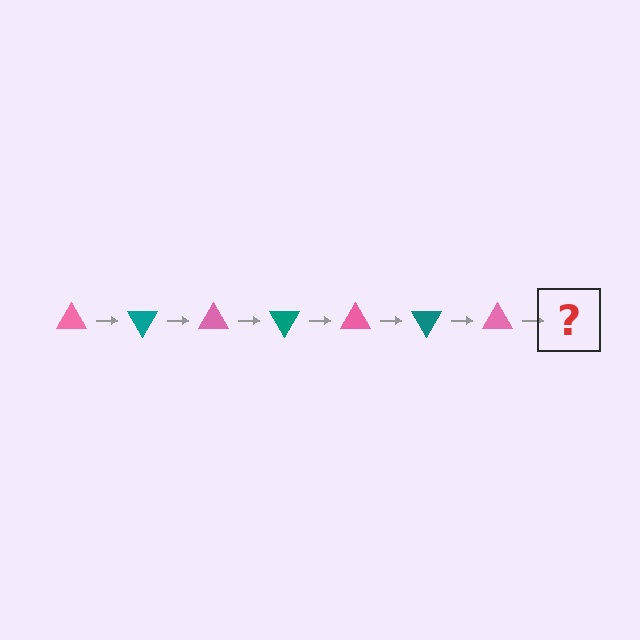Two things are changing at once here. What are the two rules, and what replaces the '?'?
The two rules are that it rotates 60 degrees each step and the color cycles through pink and teal. The '?' should be a teal triangle, rotated 420 degrees from the start.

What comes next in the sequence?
The next element should be a teal triangle, rotated 420 degrees from the start.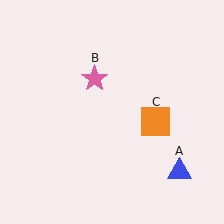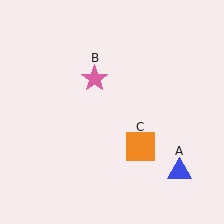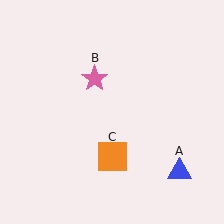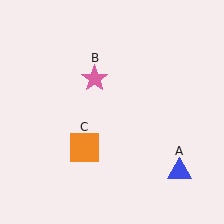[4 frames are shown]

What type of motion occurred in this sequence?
The orange square (object C) rotated clockwise around the center of the scene.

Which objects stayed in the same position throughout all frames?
Blue triangle (object A) and pink star (object B) remained stationary.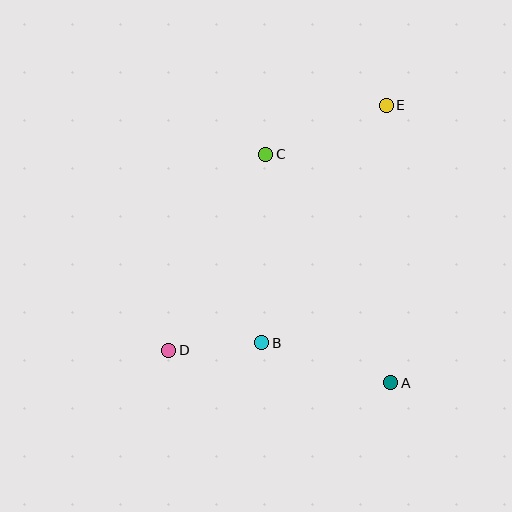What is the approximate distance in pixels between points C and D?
The distance between C and D is approximately 219 pixels.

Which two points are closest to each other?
Points B and D are closest to each other.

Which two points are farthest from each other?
Points D and E are farthest from each other.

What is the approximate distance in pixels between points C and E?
The distance between C and E is approximately 131 pixels.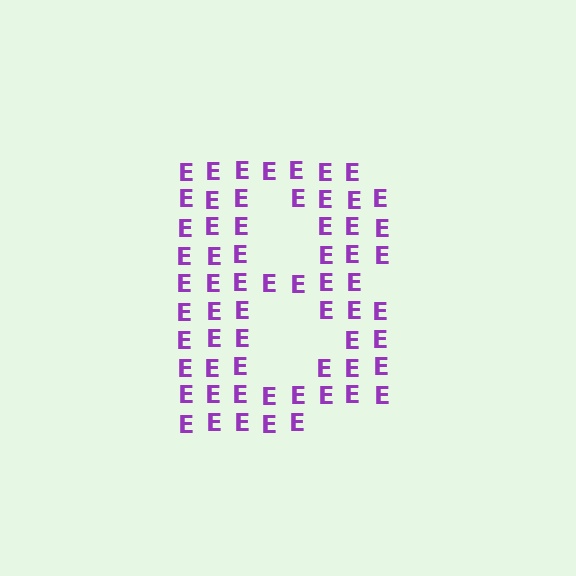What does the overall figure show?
The overall figure shows the letter B.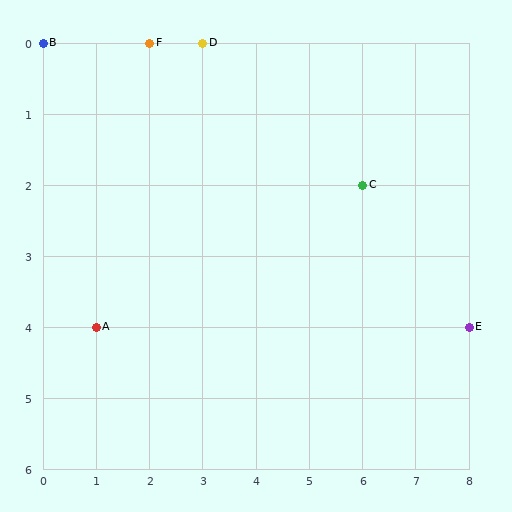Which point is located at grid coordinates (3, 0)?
Point D is at (3, 0).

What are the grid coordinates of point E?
Point E is at grid coordinates (8, 4).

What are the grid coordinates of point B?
Point B is at grid coordinates (0, 0).